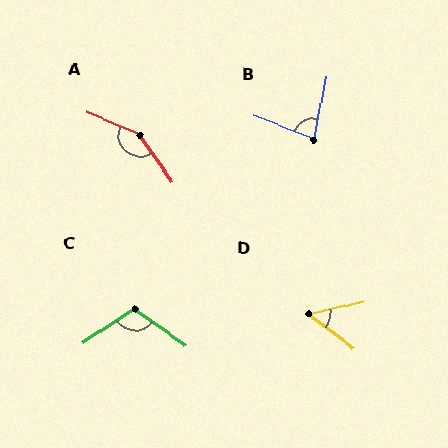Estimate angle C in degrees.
Approximately 111 degrees.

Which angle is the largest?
A, at approximately 147 degrees.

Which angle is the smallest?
D, at approximately 51 degrees.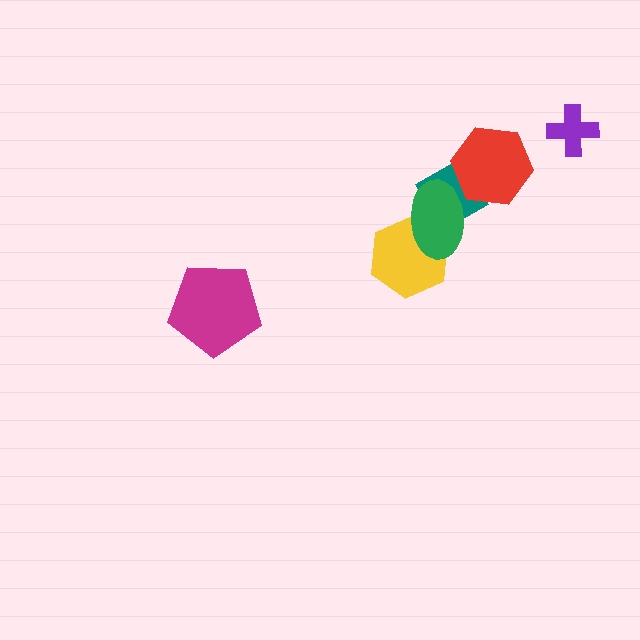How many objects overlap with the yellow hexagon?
1 object overlaps with the yellow hexagon.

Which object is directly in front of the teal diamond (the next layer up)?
The green ellipse is directly in front of the teal diamond.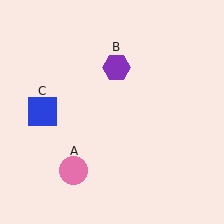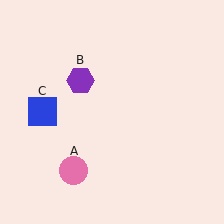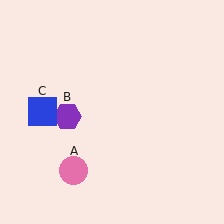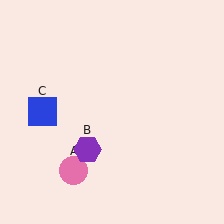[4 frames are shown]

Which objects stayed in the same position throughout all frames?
Pink circle (object A) and blue square (object C) remained stationary.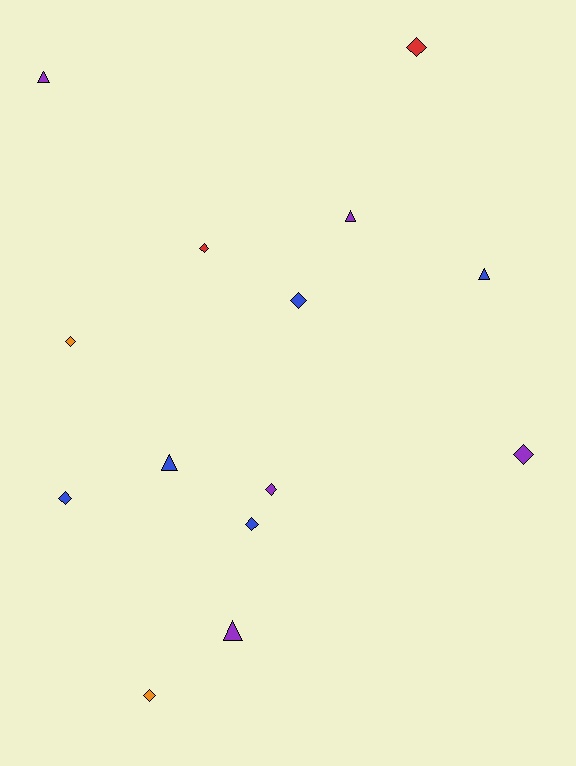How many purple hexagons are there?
There are no purple hexagons.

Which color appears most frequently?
Blue, with 5 objects.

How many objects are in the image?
There are 14 objects.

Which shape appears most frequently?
Diamond, with 9 objects.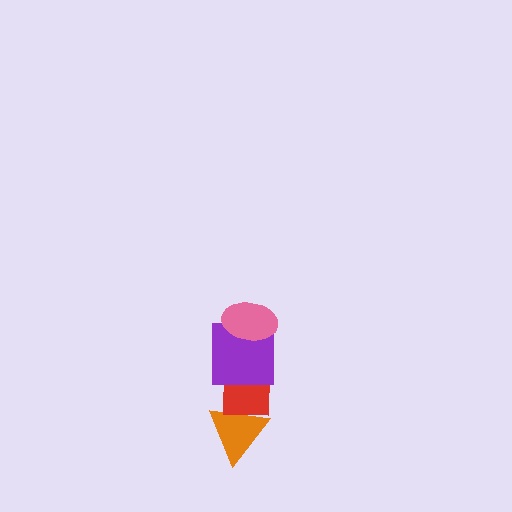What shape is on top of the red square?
The purple square is on top of the red square.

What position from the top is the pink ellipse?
The pink ellipse is 1st from the top.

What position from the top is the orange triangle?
The orange triangle is 4th from the top.